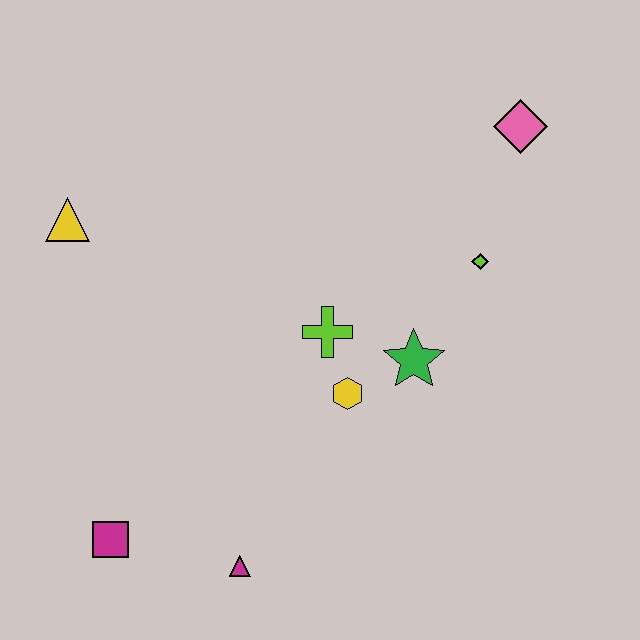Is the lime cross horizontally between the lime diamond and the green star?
No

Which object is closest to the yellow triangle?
The lime cross is closest to the yellow triangle.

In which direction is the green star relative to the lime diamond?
The green star is below the lime diamond.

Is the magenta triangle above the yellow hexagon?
No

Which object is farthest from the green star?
The yellow triangle is farthest from the green star.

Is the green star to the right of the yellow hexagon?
Yes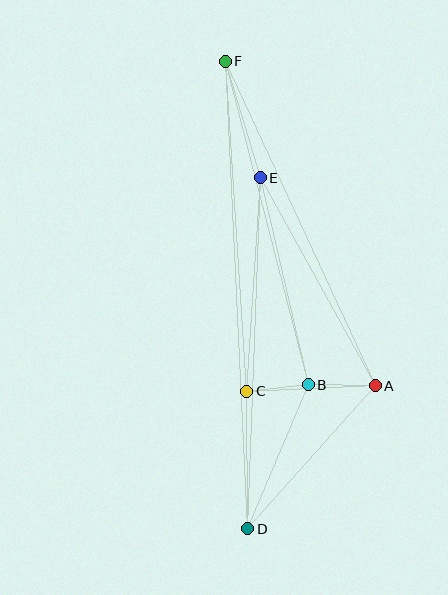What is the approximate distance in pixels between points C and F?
The distance between C and F is approximately 331 pixels.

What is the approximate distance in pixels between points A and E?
The distance between A and E is approximately 238 pixels.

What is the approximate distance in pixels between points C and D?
The distance between C and D is approximately 137 pixels.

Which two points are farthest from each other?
Points D and F are farthest from each other.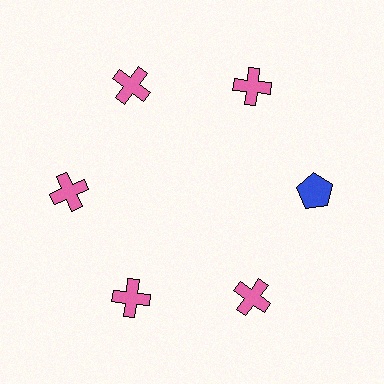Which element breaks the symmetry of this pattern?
The blue pentagon at roughly the 3 o'clock position breaks the symmetry. All other shapes are pink crosses.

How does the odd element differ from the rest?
It differs in both color (blue instead of pink) and shape (pentagon instead of cross).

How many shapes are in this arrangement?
There are 6 shapes arranged in a ring pattern.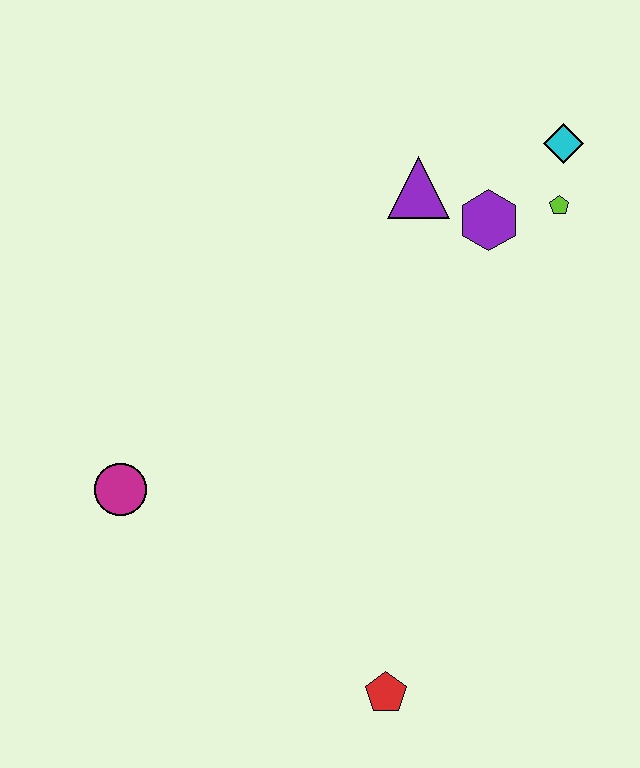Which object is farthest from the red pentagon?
The cyan diamond is farthest from the red pentagon.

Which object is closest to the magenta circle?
The red pentagon is closest to the magenta circle.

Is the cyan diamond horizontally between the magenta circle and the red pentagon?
No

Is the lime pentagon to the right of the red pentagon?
Yes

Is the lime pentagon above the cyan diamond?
No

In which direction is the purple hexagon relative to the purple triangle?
The purple hexagon is to the right of the purple triangle.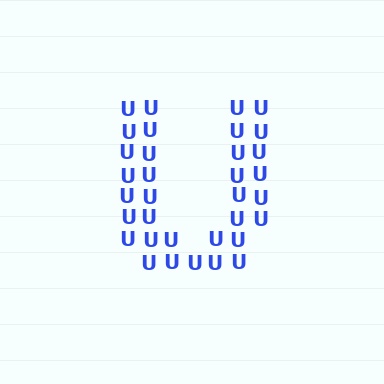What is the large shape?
The large shape is the letter U.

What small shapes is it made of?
It is made of small letter U's.